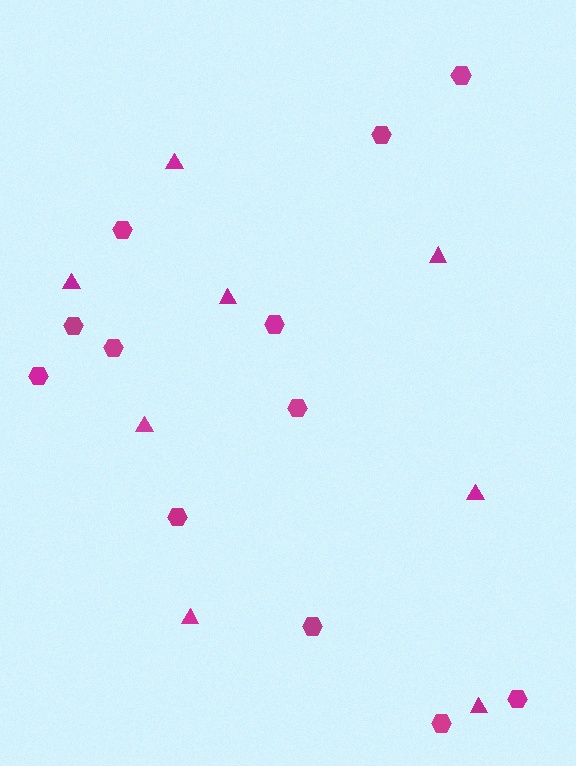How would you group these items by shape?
There are 2 groups: one group of triangles (8) and one group of hexagons (12).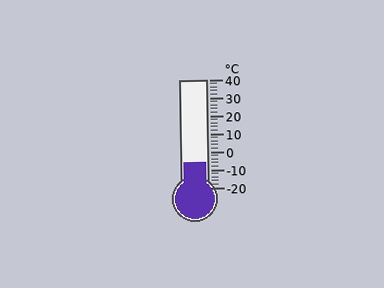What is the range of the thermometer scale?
The thermometer scale ranges from -20°C to 40°C.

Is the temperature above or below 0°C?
The temperature is below 0°C.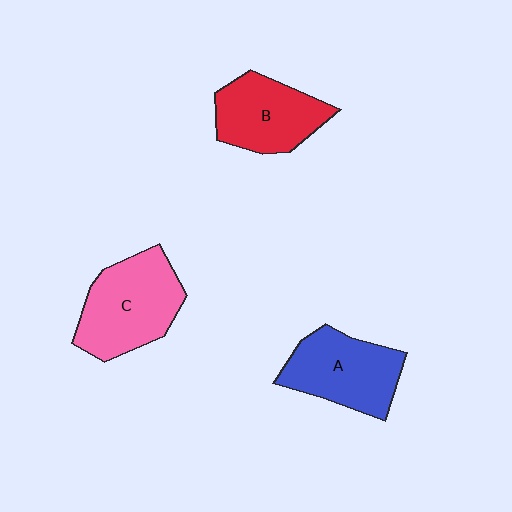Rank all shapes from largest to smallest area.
From largest to smallest: C (pink), A (blue), B (red).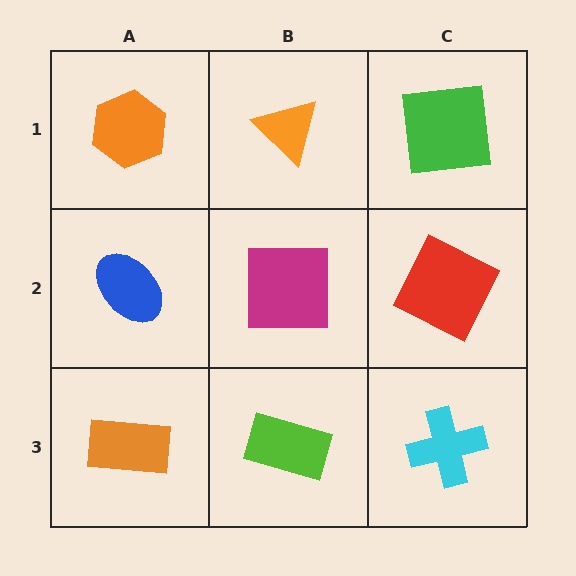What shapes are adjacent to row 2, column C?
A green square (row 1, column C), a cyan cross (row 3, column C), a magenta square (row 2, column B).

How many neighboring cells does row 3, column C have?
2.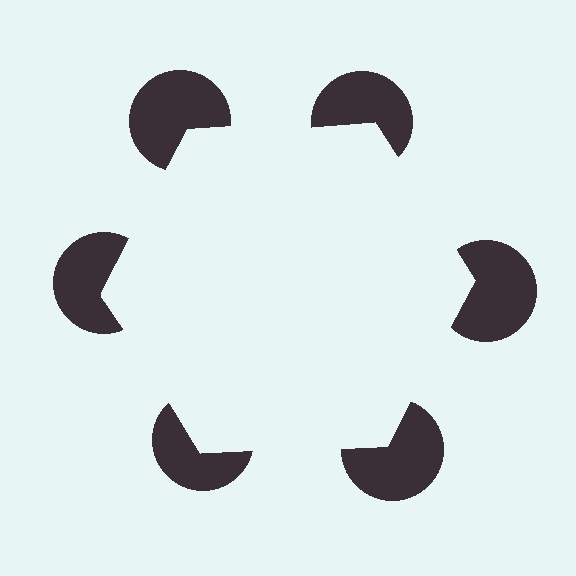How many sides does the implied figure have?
6 sides.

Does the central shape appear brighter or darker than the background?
It typically appears slightly brighter than the background, even though no actual brightness change is drawn.